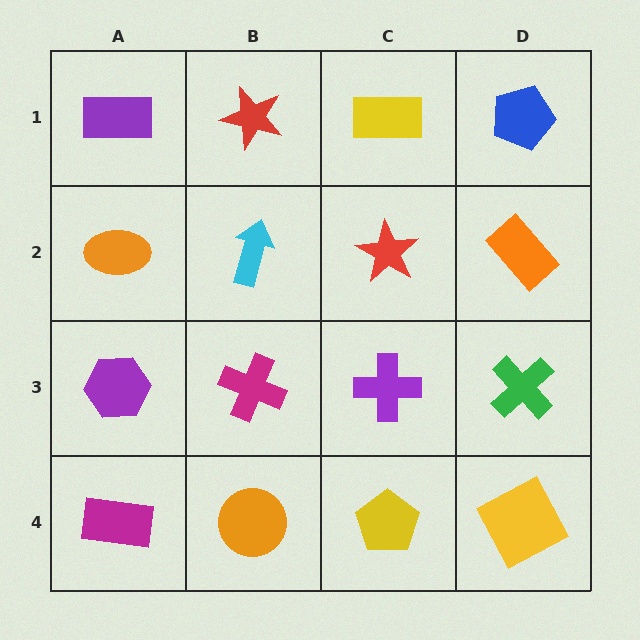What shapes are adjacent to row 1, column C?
A red star (row 2, column C), a red star (row 1, column B), a blue pentagon (row 1, column D).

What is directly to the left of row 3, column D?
A purple cross.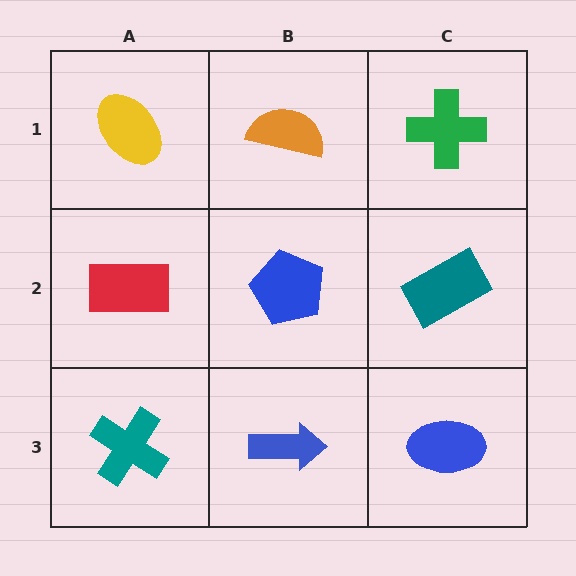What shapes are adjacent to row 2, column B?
An orange semicircle (row 1, column B), a blue arrow (row 3, column B), a red rectangle (row 2, column A), a teal rectangle (row 2, column C).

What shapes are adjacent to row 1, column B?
A blue pentagon (row 2, column B), a yellow ellipse (row 1, column A), a green cross (row 1, column C).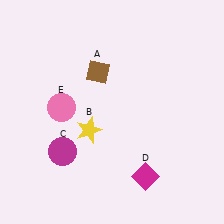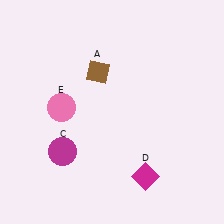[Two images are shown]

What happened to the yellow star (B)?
The yellow star (B) was removed in Image 2. It was in the bottom-left area of Image 1.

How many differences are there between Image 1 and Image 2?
There is 1 difference between the two images.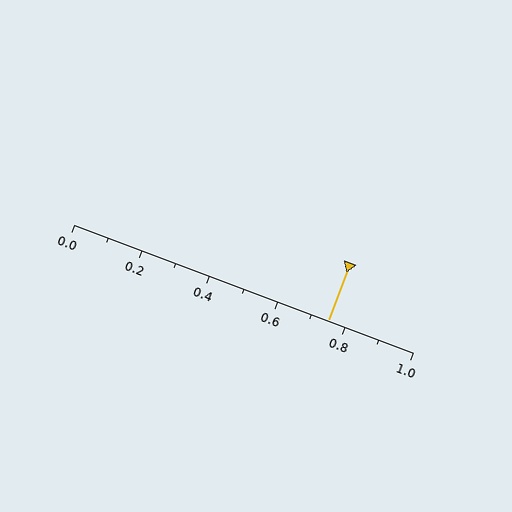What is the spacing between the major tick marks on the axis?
The major ticks are spaced 0.2 apart.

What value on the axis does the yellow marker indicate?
The marker indicates approximately 0.75.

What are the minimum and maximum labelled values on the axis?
The axis runs from 0.0 to 1.0.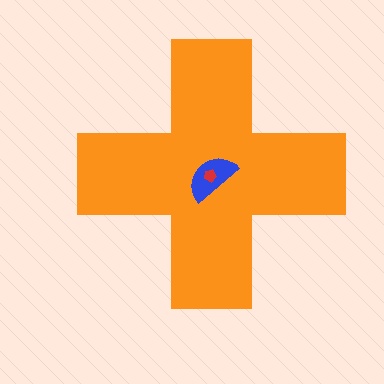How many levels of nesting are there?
3.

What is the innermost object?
The red pentagon.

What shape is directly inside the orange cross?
The blue semicircle.